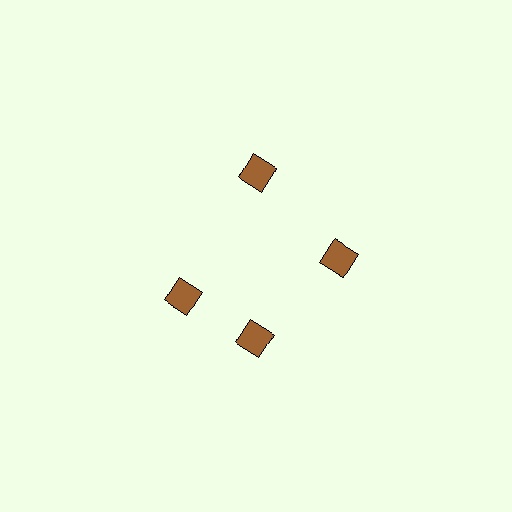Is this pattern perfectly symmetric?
No. The 4 brown diamonds are arranged in a ring, but one element near the 9 o'clock position is rotated out of alignment along the ring, breaking the 4-fold rotational symmetry.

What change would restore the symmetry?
The symmetry would be restored by rotating it back into even spacing with its neighbors so that all 4 diamonds sit at equal angles and equal distance from the center.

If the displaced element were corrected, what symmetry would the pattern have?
It would have 4-fold rotational symmetry — the pattern would map onto itself every 90 degrees.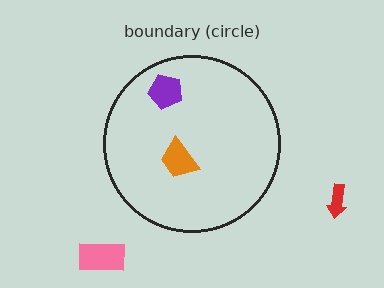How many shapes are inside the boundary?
2 inside, 2 outside.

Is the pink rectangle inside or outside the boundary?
Outside.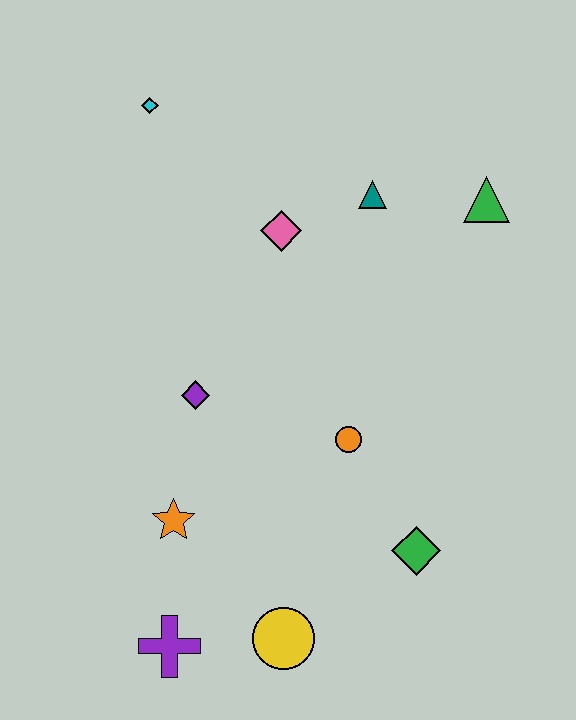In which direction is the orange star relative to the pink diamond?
The orange star is below the pink diamond.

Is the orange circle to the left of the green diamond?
Yes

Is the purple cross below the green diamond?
Yes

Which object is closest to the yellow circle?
The purple cross is closest to the yellow circle.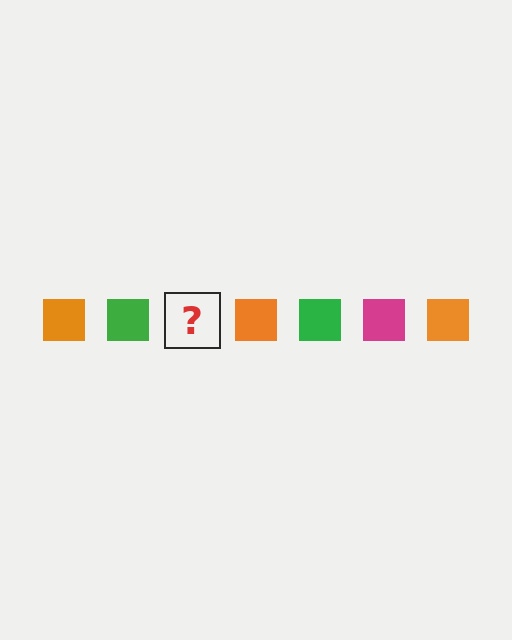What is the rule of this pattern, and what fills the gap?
The rule is that the pattern cycles through orange, green, magenta squares. The gap should be filled with a magenta square.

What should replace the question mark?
The question mark should be replaced with a magenta square.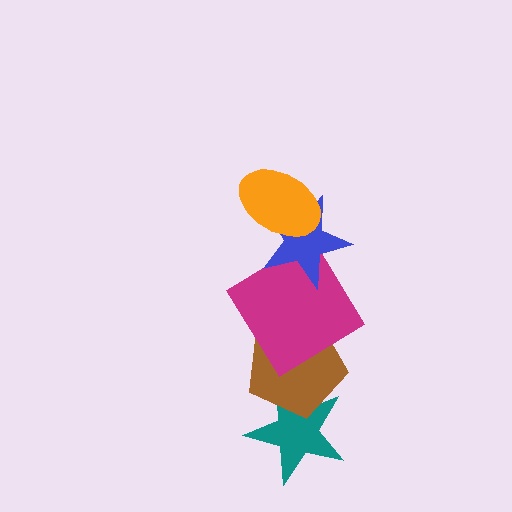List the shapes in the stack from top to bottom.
From top to bottom: the orange ellipse, the blue star, the magenta diamond, the brown pentagon, the teal star.